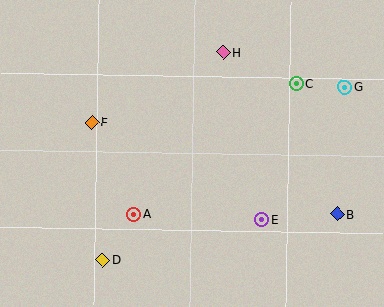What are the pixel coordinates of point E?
Point E is at (262, 220).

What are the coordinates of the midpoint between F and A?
The midpoint between F and A is at (113, 168).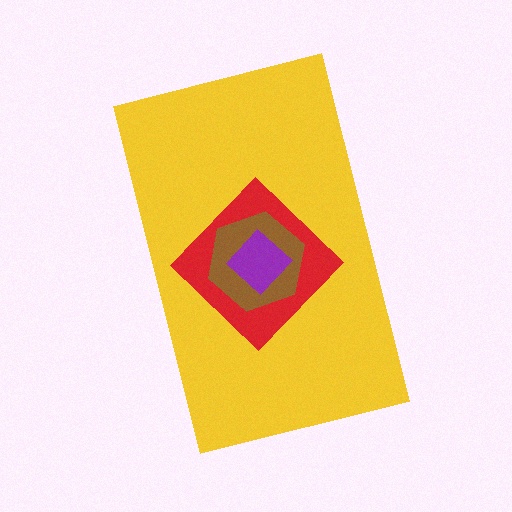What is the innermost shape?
The purple diamond.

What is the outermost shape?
The yellow rectangle.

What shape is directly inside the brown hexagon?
The purple diamond.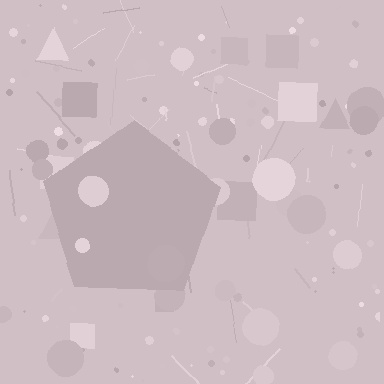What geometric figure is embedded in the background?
A pentagon is embedded in the background.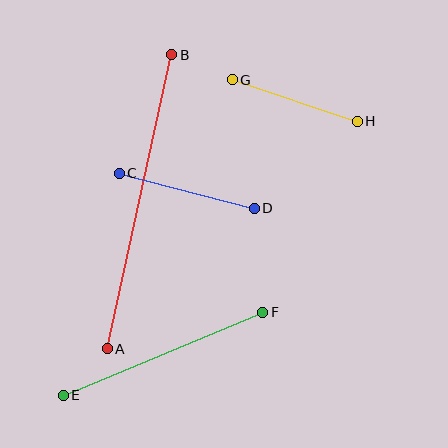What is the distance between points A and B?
The distance is approximately 301 pixels.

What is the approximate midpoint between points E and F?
The midpoint is at approximately (163, 354) pixels.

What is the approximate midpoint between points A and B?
The midpoint is at approximately (140, 202) pixels.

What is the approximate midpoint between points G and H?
The midpoint is at approximately (295, 101) pixels.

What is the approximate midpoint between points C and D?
The midpoint is at approximately (187, 191) pixels.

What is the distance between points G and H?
The distance is approximately 131 pixels.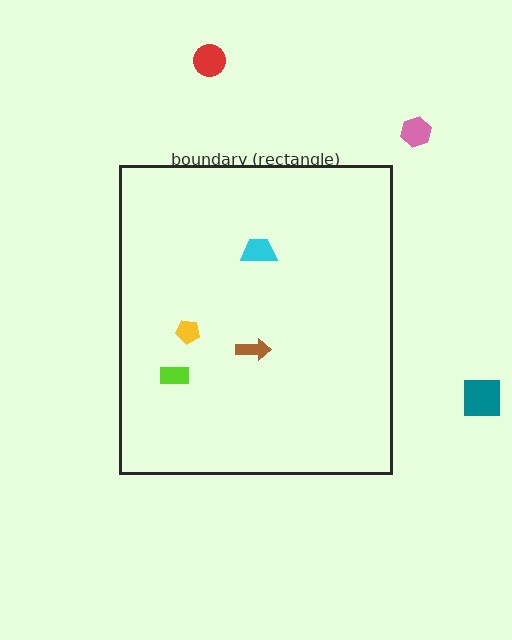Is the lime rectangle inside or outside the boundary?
Inside.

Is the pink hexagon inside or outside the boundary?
Outside.